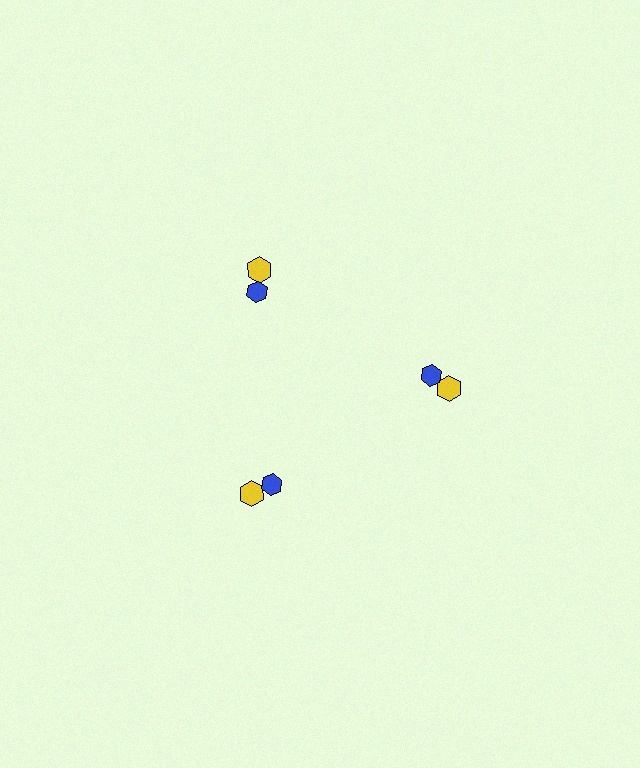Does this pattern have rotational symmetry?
Yes, this pattern has 3-fold rotational symmetry. It looks the same after rotating 120 degrees around the center.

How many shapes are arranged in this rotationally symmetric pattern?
There are 6 shapes, arranged in 3 groups of 2.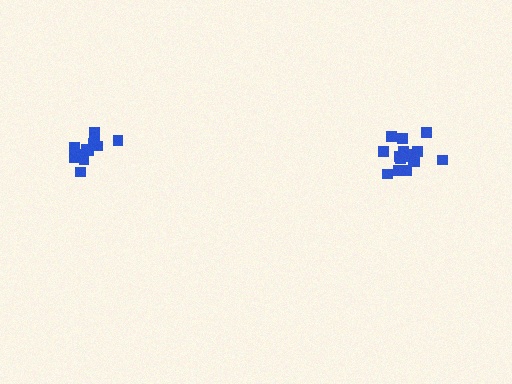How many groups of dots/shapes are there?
There are 2 groups.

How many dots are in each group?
Group 1: 13 dots, Group 2: 16 dots (29 total).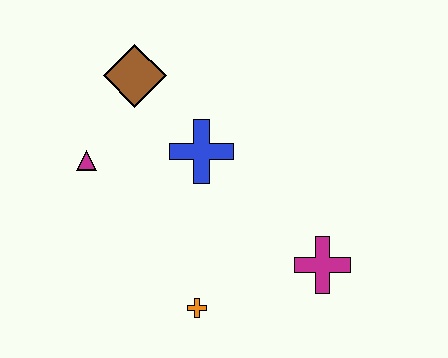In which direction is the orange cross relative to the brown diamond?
The orange cross is below the brown diamond.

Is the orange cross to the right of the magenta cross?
No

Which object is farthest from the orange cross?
The brown diamond is farthest from the orange cross.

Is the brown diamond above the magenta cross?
Yes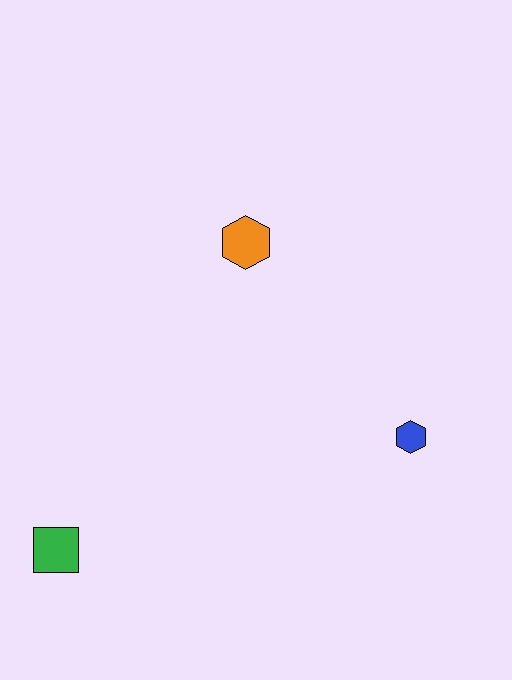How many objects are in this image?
There are 3 objects.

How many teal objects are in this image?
There are no teal objects.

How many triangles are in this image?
There are no triangles.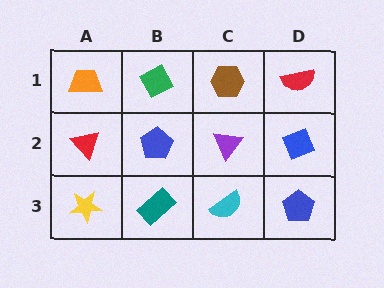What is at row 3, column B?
A teal rectangle.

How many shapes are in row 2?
4 shapes.